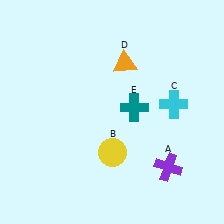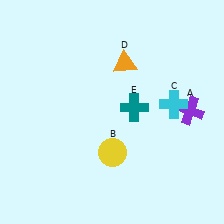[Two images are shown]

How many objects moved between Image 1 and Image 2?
1 object moved between the two images.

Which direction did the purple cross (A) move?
The purple cross (A) moved up.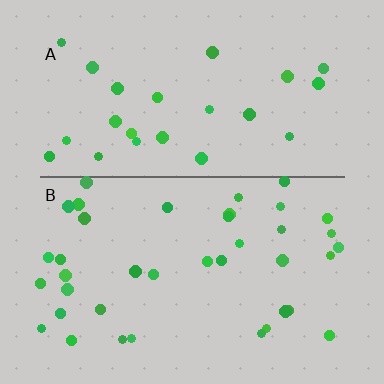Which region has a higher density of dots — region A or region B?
B (the bottom).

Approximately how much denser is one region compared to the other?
Approximately 1.6× — region B over region A.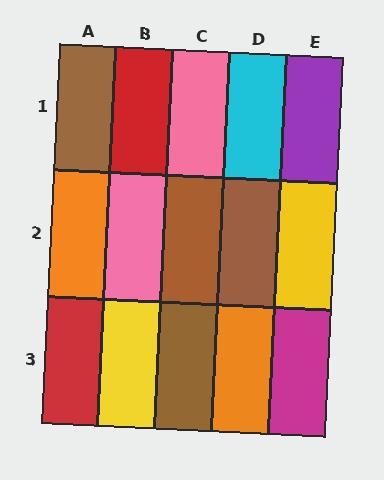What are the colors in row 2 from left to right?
Orange, pink, brown, brown, yellow.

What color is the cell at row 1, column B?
Red.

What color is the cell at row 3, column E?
Magenta.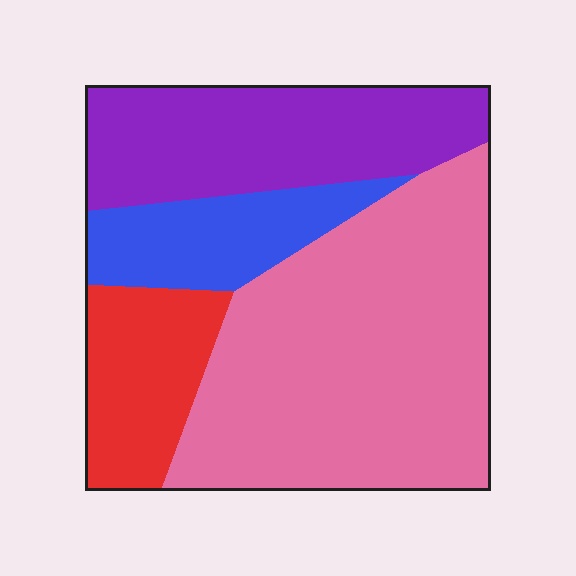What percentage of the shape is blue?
Blue covers about 15% of the shape.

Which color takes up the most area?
Pink, at roughly 50%.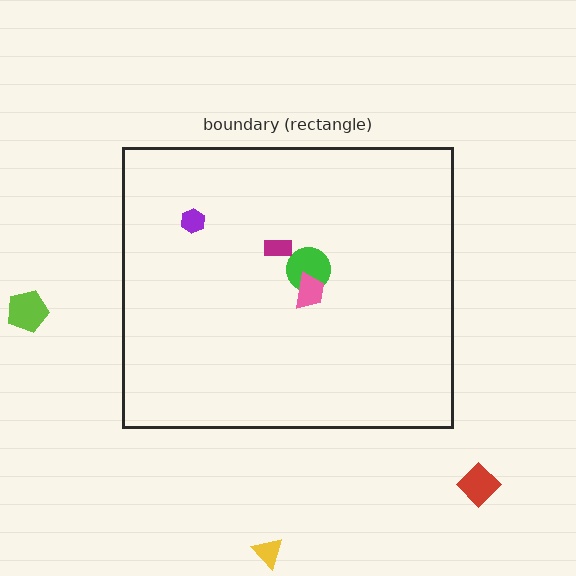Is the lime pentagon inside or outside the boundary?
Outside.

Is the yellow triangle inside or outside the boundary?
Outside.